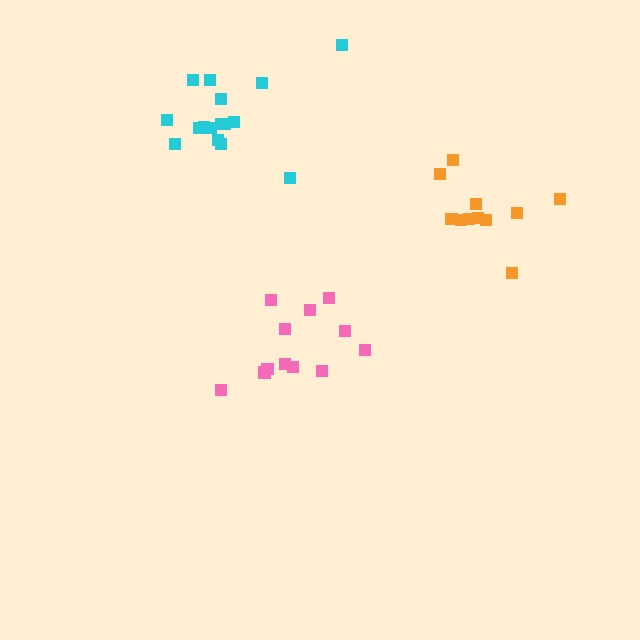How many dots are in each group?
Group 1: 12 dots, Group 2: 11 dots, Group 3: 16 dots (39 total).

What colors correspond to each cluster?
The clusters are colored: pink, orange, cyan.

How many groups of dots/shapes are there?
There are 3 groups.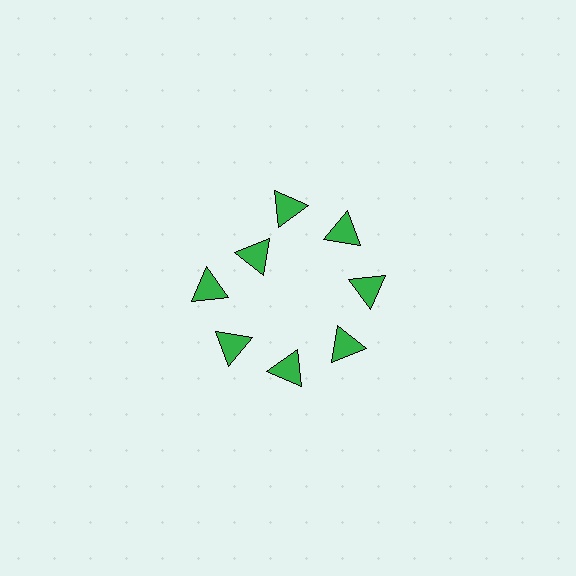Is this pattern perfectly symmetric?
No. The 8 green triangles are arranged in a ring, but one element near the 10 o'clock position is pulled inward toward the center, breaking the 8-fold rotational symmetry.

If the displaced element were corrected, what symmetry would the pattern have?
It would have 8-fold rotational symmetry — the pattern would map onto itself every 45 degrees.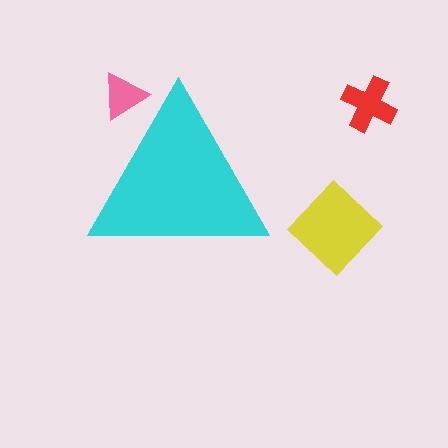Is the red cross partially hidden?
No, the red cross is fully visible.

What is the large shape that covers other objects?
A cyan triangle.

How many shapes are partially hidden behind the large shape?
1 shape is partially hidden.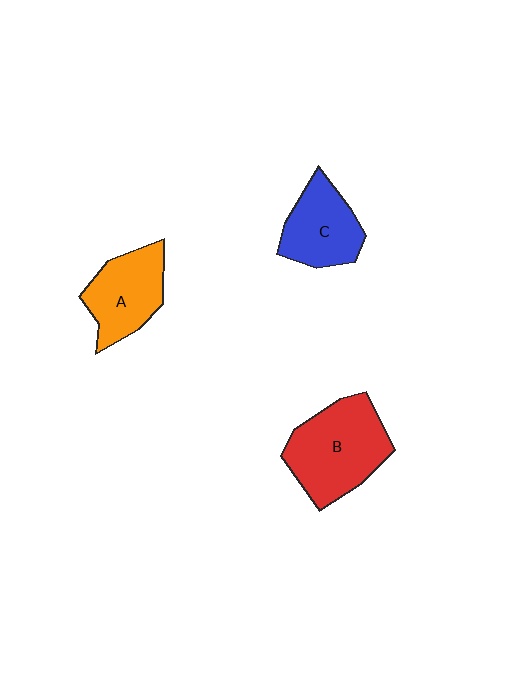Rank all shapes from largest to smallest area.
From largest to smallest: B (red), A (orange), C (blue).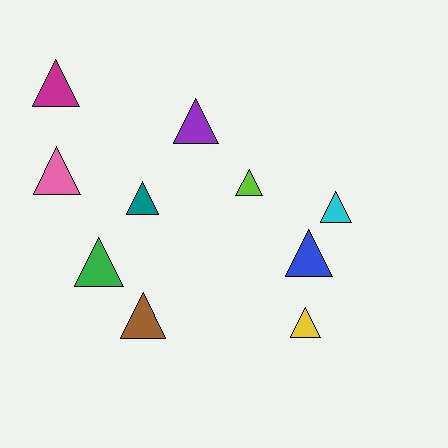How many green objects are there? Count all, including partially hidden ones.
There is 1 green object.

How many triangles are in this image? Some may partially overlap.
There are 10 triangles.